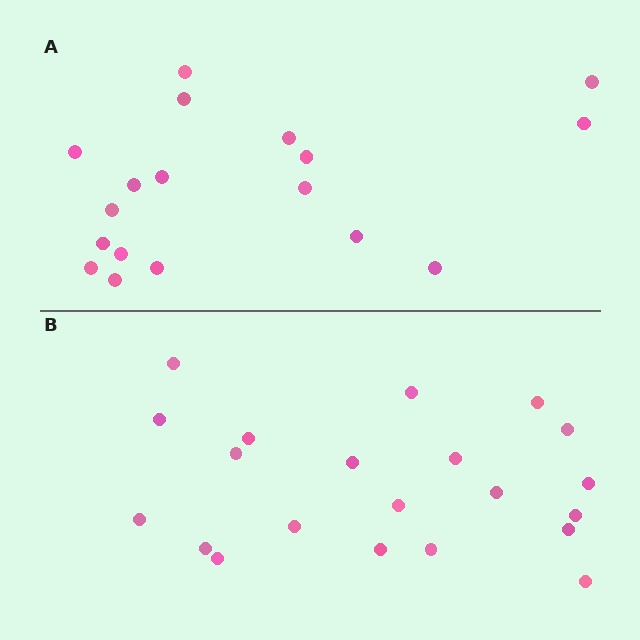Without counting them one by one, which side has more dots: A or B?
Region B (the bottom region) has more dots.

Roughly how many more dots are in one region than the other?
Region B has just a few more — roughly 2 or 3 more dots than region A.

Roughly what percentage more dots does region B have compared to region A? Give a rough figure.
About 15% more.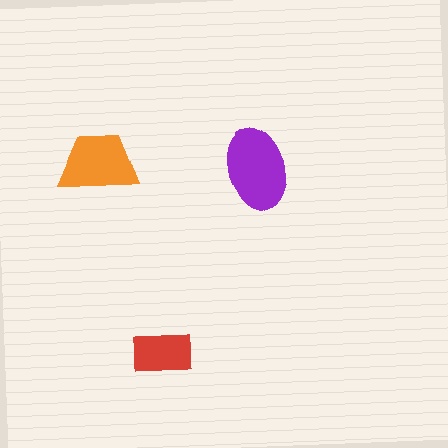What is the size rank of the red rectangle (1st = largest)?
3rd.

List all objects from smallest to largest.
The red rectangle, the orange trapezoid, the purple ellipse.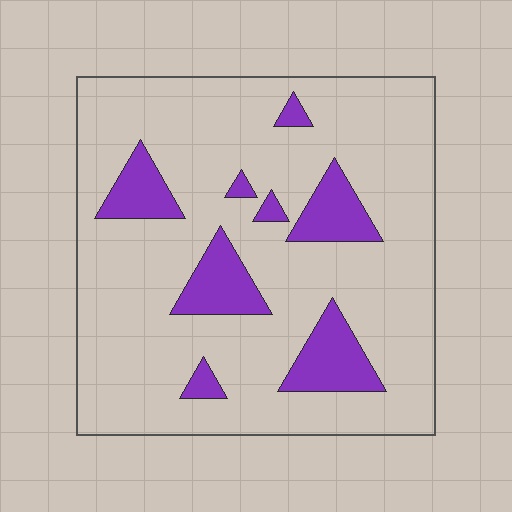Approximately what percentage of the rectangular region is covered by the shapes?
Approximately 15%.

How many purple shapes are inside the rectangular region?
8.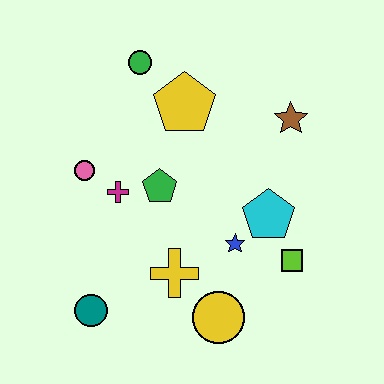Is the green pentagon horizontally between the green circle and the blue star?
Yes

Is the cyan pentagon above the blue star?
Yes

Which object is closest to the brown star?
The cyan pentagon is closest to the brown star.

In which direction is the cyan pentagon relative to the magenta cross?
The cyan pentagon is to the right of the magenta cross.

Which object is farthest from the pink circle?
The lime square is farthest from the pink circle.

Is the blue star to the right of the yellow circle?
Yes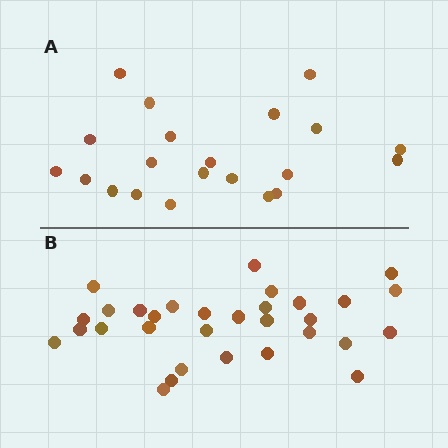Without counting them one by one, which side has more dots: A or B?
Region B (the bottom region) has more dots.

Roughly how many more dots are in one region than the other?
Region B has roughly 10 or so more dots than region A.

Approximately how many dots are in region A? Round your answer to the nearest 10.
About 20 dots. (The exact count is 21, which rounds to 20.)